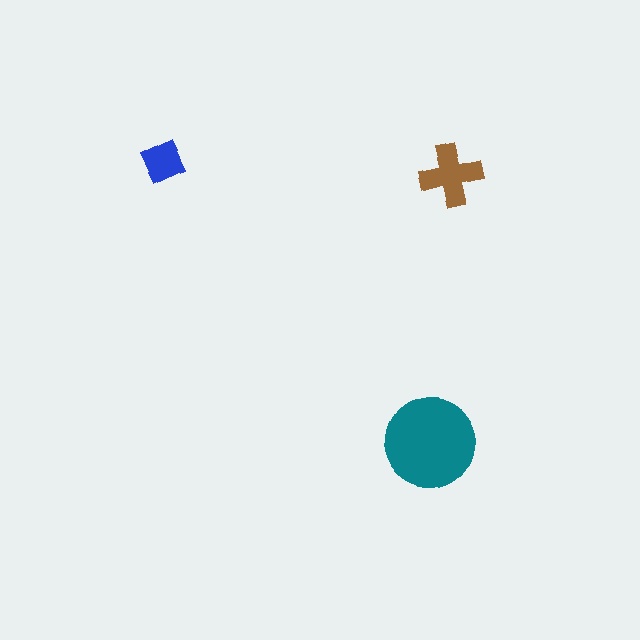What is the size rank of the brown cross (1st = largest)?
2nd.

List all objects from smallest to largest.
The blue diamond, the brown cross, the teal circle.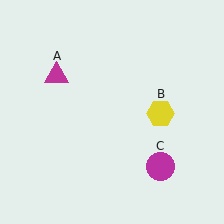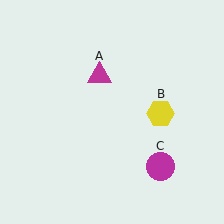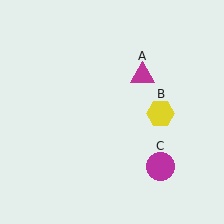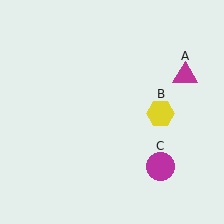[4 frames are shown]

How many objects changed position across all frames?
1 object changed position: magenta triangle (object A).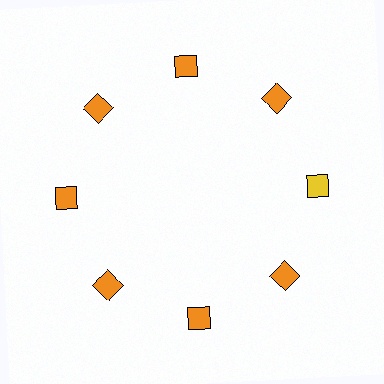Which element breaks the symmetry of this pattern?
The yellow diamond at roughly the 3 o'clock position breaks the symmetry. All other shapes are orange diamonds.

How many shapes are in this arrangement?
There are 8 shapes arranged in a ring pattern.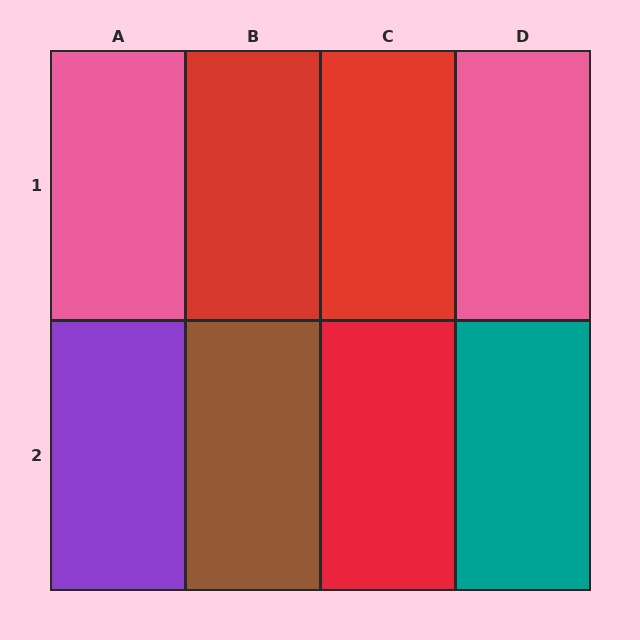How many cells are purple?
1 cell is purple.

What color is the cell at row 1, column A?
Pink.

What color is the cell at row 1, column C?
Red.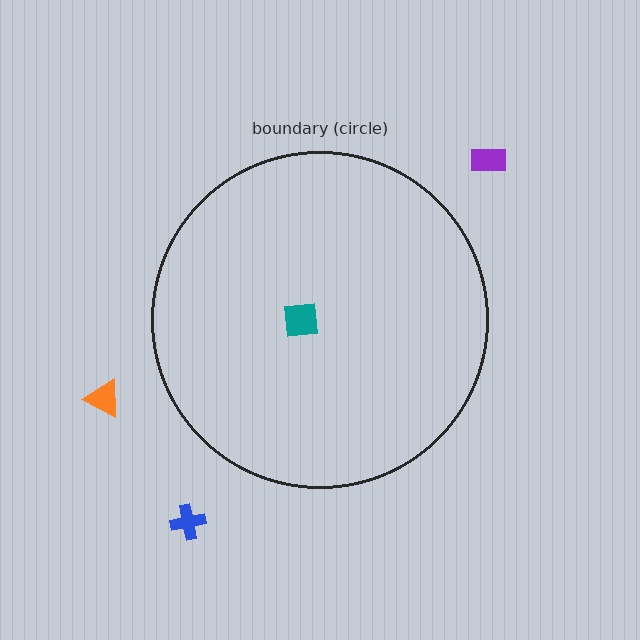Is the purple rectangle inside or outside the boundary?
Outside.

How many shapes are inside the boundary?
1 inside, 3 outside.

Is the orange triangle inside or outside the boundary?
Outside.